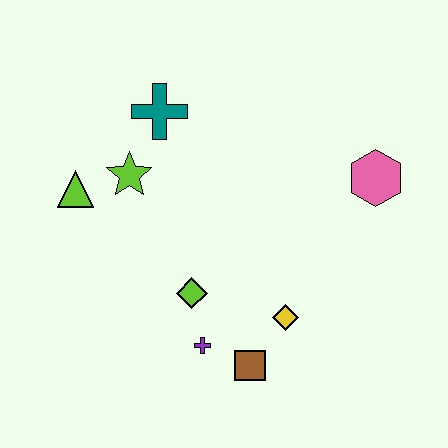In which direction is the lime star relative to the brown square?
The lime star is above the brown square.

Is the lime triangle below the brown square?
No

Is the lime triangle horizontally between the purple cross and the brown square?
No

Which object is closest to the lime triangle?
The lime star is closest to the lime triangle.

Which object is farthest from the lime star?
The pink hexagon is farthest from the lime star.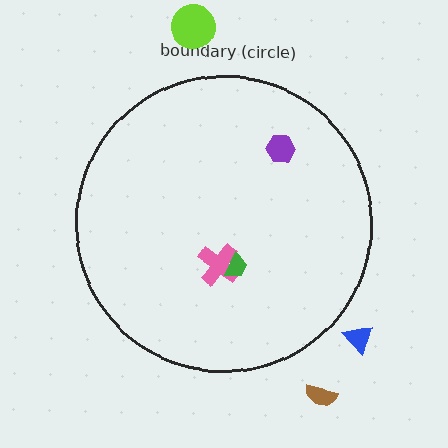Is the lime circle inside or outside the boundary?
Outside.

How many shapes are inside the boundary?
3 inside, 3 outside.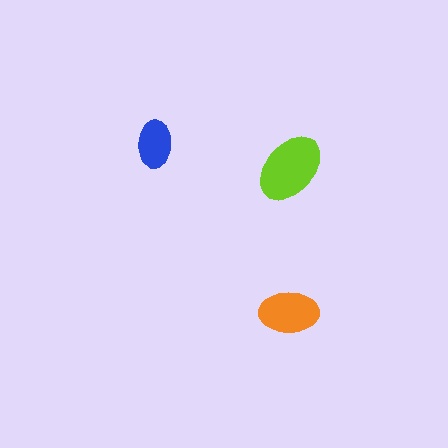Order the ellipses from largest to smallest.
the lime one, the orange one, the blue one.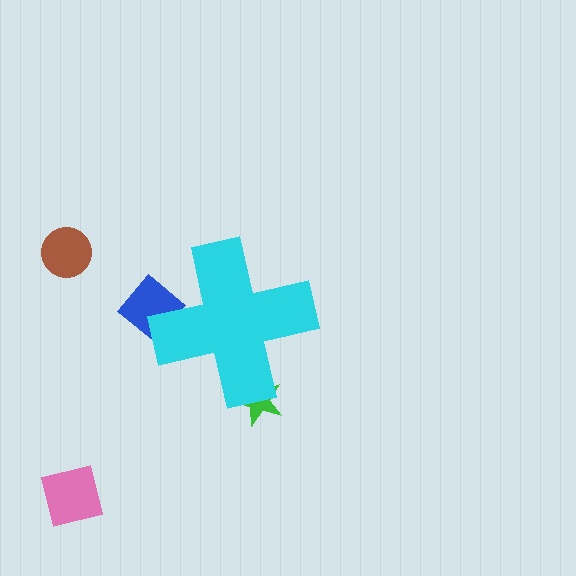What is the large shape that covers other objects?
A cyan cross.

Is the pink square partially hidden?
No, the pink square is fully visible.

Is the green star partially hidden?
Yes, the green star is partially hidden behind the cyan cross.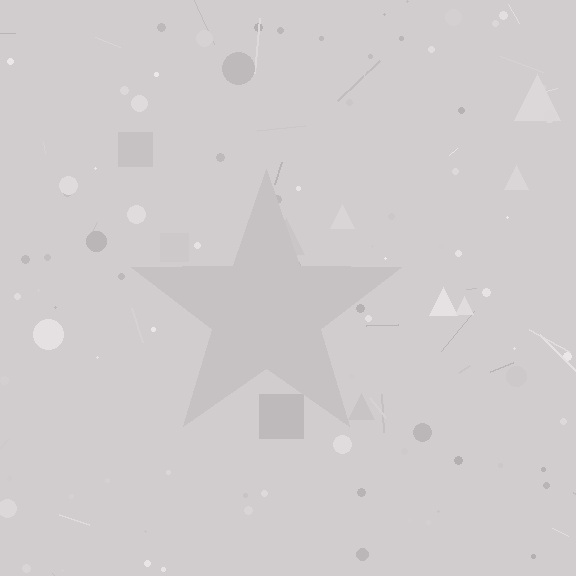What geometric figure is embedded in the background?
A star is embedded in the background.